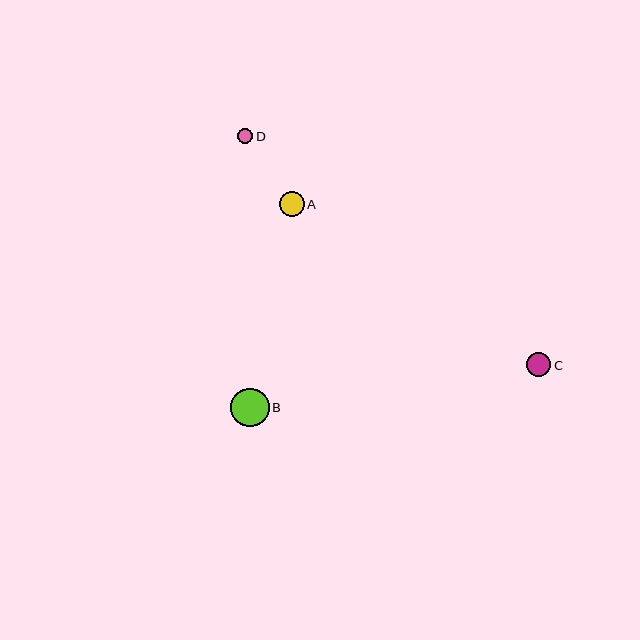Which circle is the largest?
Circle B is the largest with a size of approximately 38 pixels.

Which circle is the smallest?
Circle D is the smallest with a size of approximately 15 pixels.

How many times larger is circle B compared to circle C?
Circle B is approximately 1.6 times the size of circle C.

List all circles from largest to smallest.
From largest to smallest: B, A, C, D.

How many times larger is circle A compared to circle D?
Circle A is approximately 1.6 times the size of circle D.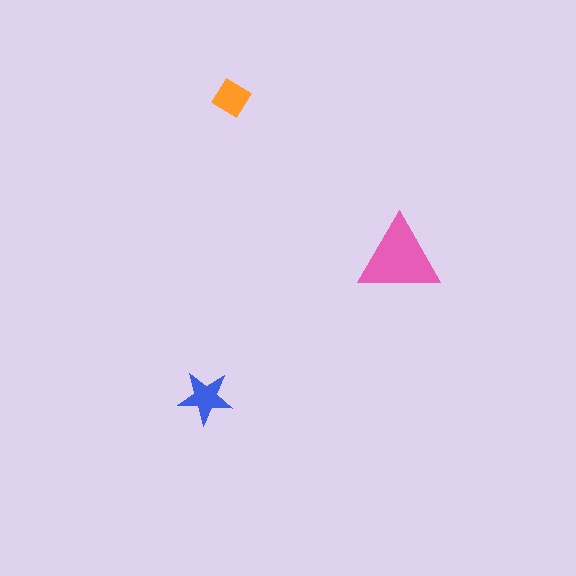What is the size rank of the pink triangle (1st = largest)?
1st.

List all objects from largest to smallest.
The pink triangle, the blue star, the orange diamond.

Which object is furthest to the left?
The blue star is leftmost.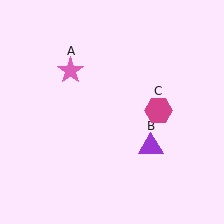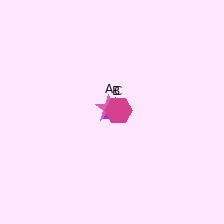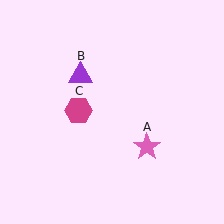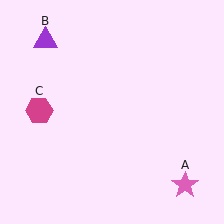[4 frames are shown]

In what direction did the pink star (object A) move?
The pink star (object A) moved down and to the right.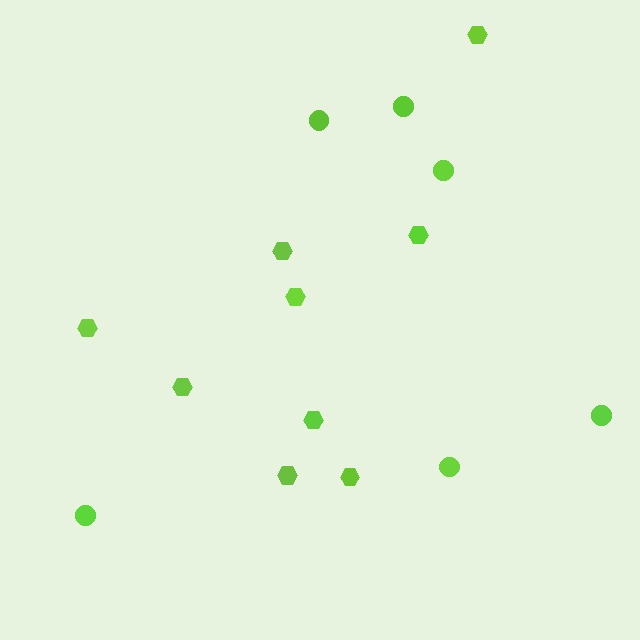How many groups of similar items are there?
There are 2 groups: one group of hexagons (9) and one group of circles (6).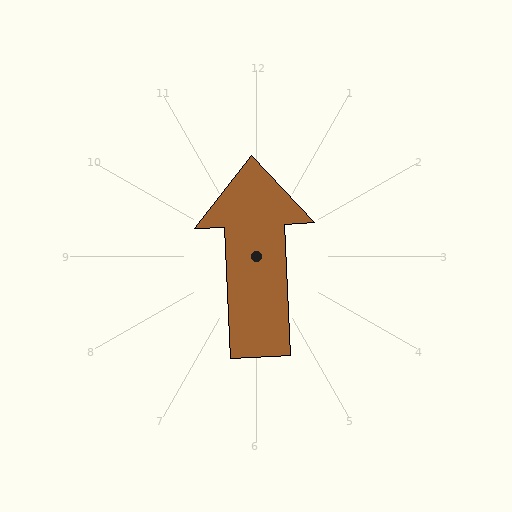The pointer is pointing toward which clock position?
Roughly 12 o'clock.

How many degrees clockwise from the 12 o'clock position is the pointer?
Approximately 357 degrees.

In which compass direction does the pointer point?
North.